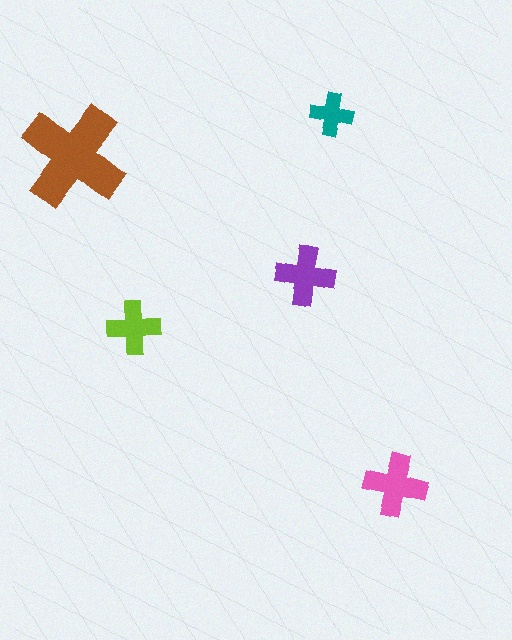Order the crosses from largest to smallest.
the brown one, the pink one, the purple one, the lime one, the teal one.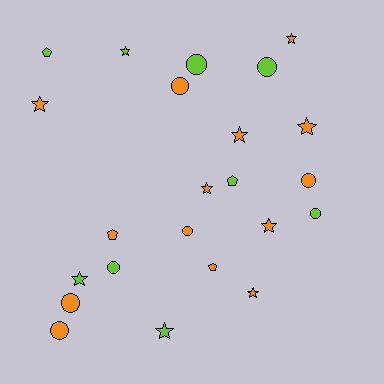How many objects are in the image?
There are 23 objects.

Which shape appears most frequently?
Star, with 10 objects.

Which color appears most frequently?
Orange, with 14 objects.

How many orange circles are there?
There are 5 orange circles.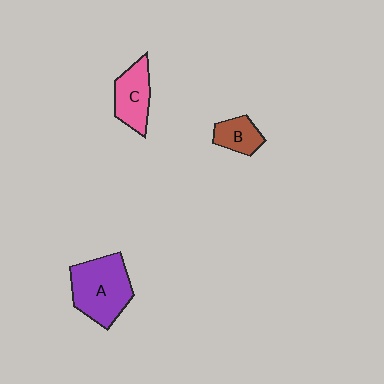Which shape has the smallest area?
Shape B (brown).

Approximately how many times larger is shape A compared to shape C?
Approximately 1.6 times.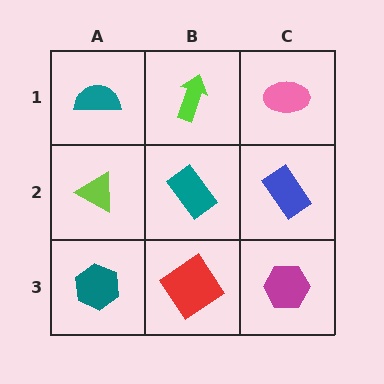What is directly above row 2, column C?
A pink ellipse.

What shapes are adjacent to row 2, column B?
A lime arrow (row 1, column B), a red diamond (row 3, column B), a lime triangle (row 2, column A), a blue rectangle (row 2, column C).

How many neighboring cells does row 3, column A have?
2.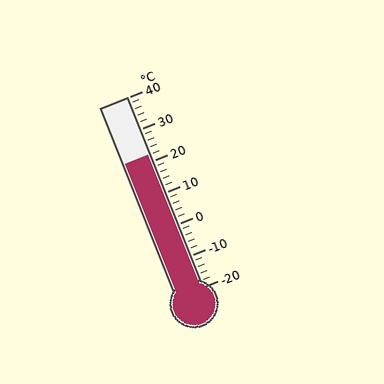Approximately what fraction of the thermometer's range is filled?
The thermometer is filled to approximately 70% of its range.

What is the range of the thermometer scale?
The thermometer scale ranges from -20°C to 40°C.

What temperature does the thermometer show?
The thermometer shows approximately 22°C.